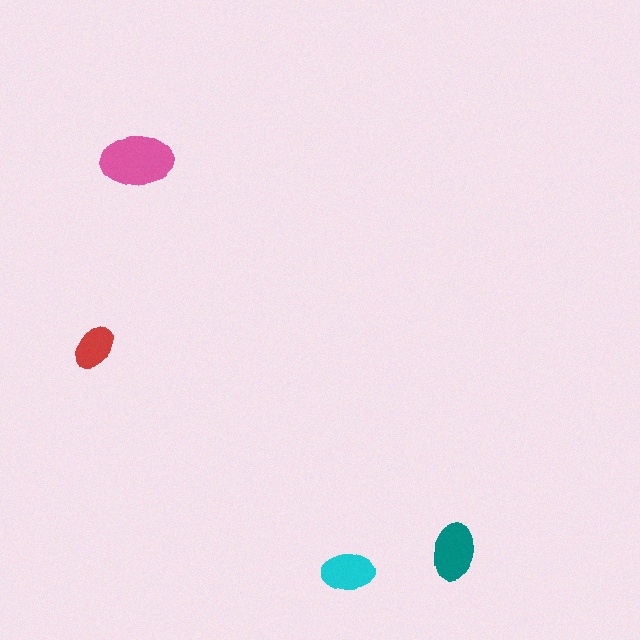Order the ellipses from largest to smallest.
the pink one, the teal one, the cyan one, the red one.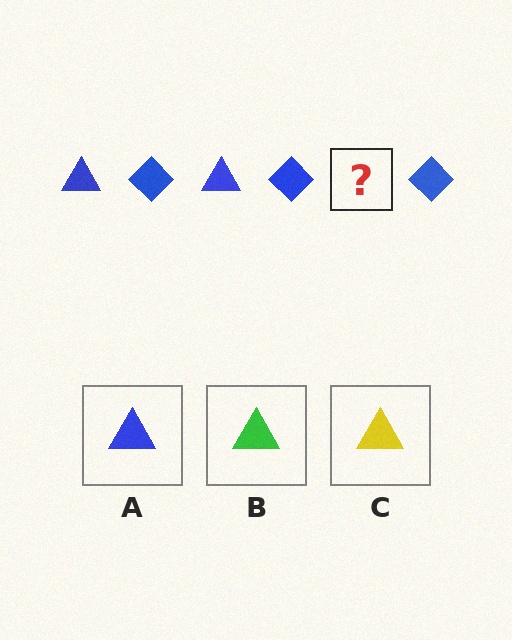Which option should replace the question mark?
Option A.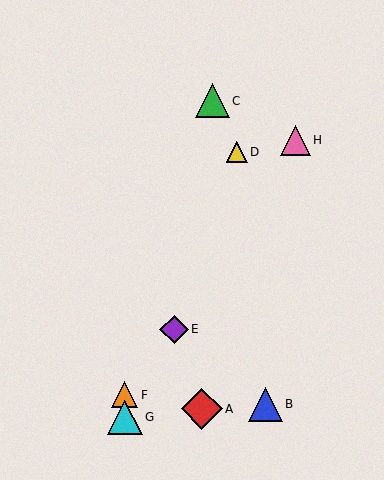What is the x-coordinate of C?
Object C is at x≈212.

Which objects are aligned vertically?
Objects F, G are aligned vertically.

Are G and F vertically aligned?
Yes, both are at x≈125.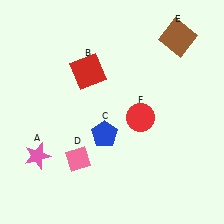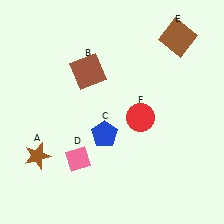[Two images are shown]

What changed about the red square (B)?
In Image 1, B is red. In Image 2, it changed to brown.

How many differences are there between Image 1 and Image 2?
There are 2 differences between the two images.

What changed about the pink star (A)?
In Image 1, A is pink. In Image 2, it changed to brown.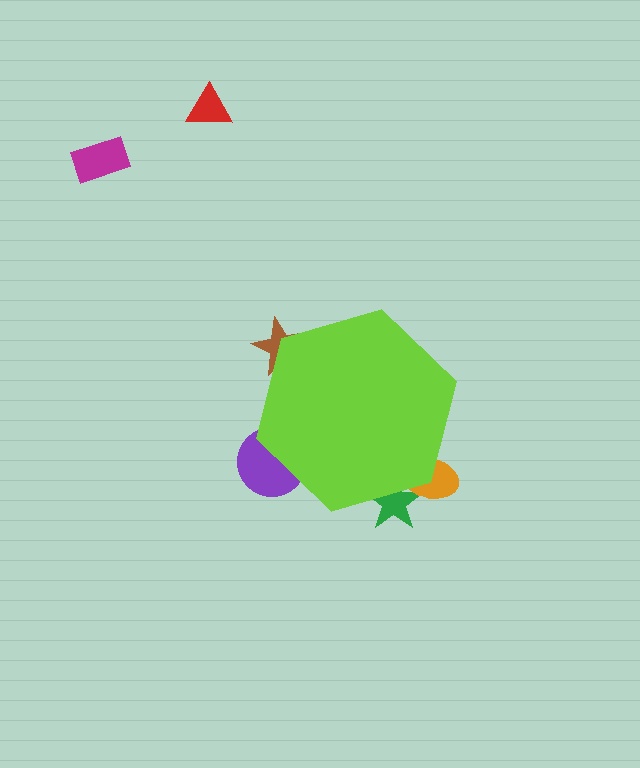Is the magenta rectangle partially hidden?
No, the magenta rectangle is fully visible.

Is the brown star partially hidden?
Yes, the brown star is partially hidden behind the lime hexagon.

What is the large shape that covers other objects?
A lime hexagon.